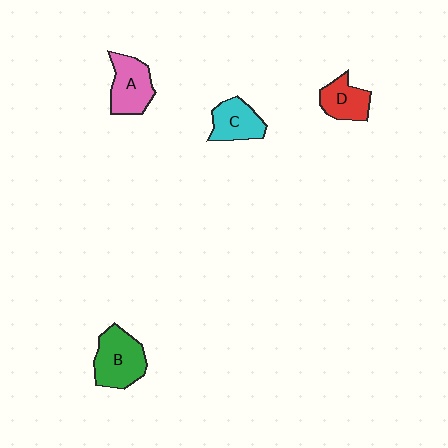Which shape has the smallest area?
Shape D (red).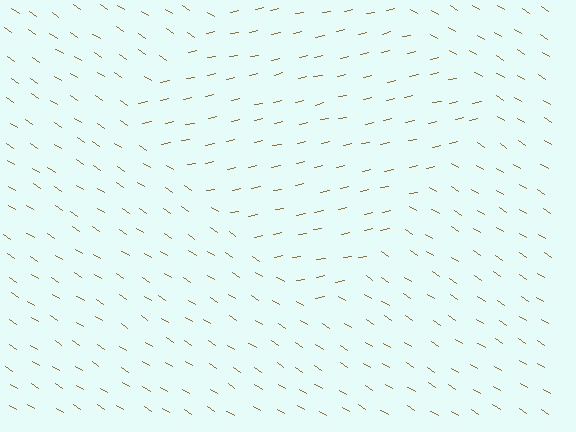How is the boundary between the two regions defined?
The boundary is defined purely by a change in line orientation (approximately 45 degrees difference). All lines are the same color and thickness.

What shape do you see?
I see a diamond.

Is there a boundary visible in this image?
Yes, there is a texture boundary formed by a change in line orientation.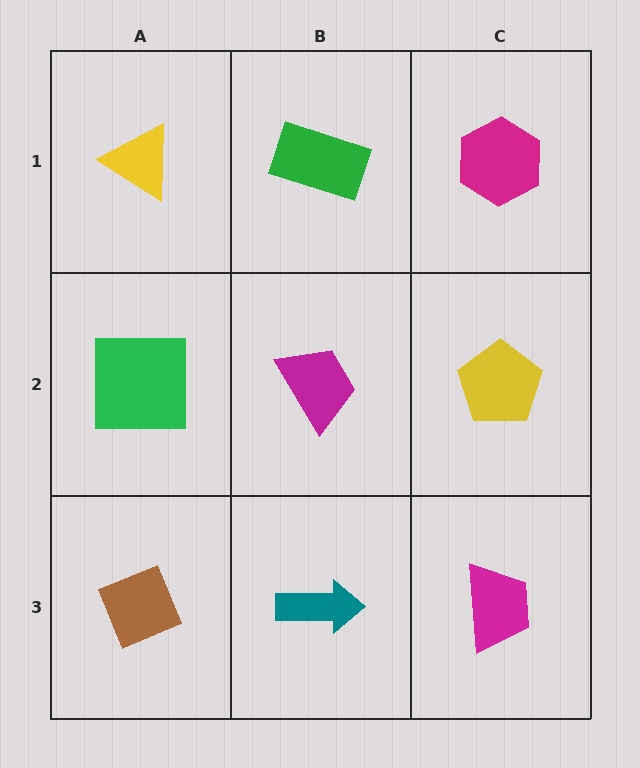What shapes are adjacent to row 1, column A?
A green square (row 2, column A), a green rectangle (row 1, column B).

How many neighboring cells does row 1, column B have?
3.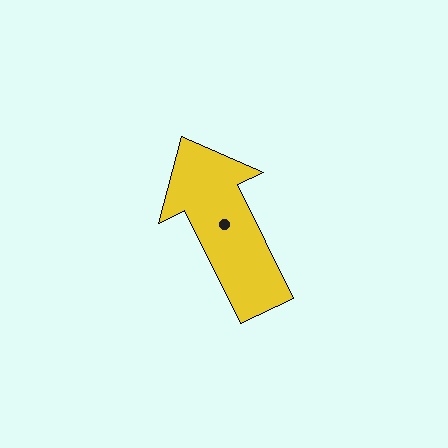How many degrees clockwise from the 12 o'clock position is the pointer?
Approximately 334 degrees.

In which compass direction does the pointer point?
Northwest.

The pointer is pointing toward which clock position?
Roughly 11 o'clock.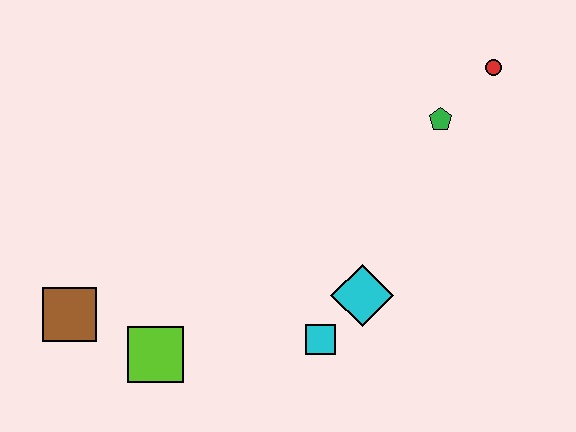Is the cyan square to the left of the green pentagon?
Yes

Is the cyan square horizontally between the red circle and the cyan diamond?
No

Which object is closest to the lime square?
The brown square is closest to the lime square.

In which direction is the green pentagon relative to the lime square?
The green pentagon is to the right of the lime square.